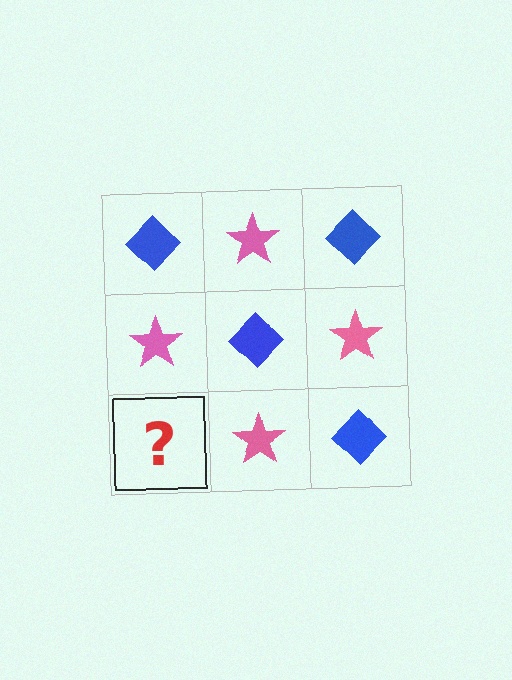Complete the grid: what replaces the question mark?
The question mark should be replaced with a blue diamond.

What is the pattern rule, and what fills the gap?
The rule is that it alternates blue diamond and pink star in a checkerboard pattern. The gap should be filled with a blue diamond.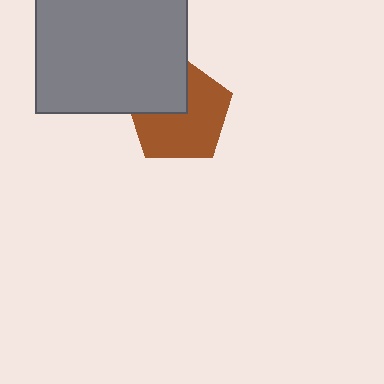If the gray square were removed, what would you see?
You would see the complete brown pentagon.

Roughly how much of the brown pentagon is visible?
Most of it is visible (roughly 67%).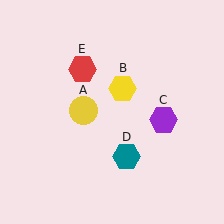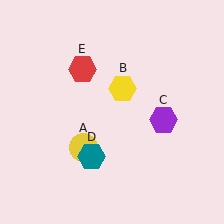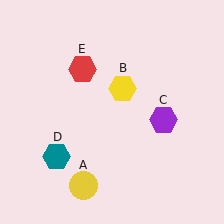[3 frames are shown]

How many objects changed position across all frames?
2 objects changed position: yellow circle (object A), teal hexagon (object D).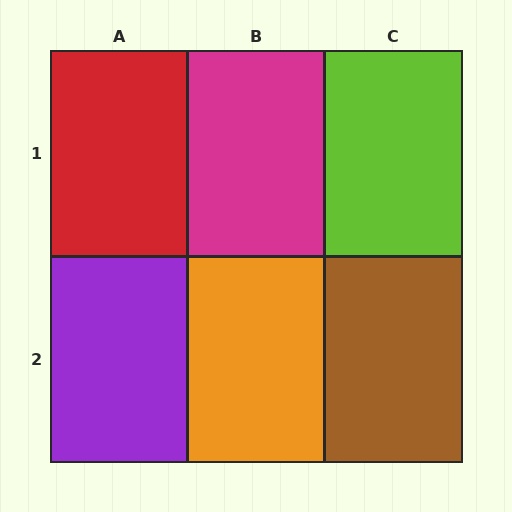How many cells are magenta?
1 cell is magenta.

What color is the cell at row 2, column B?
Orange.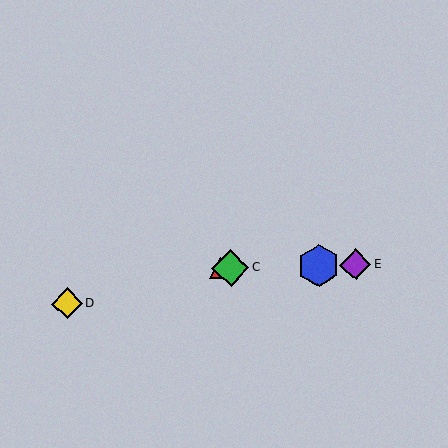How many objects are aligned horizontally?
4 objects (A, B, C, E) are aligned horizontally.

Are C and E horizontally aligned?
Yes, both are at y≈268.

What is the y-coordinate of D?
Object D is at y≈303.